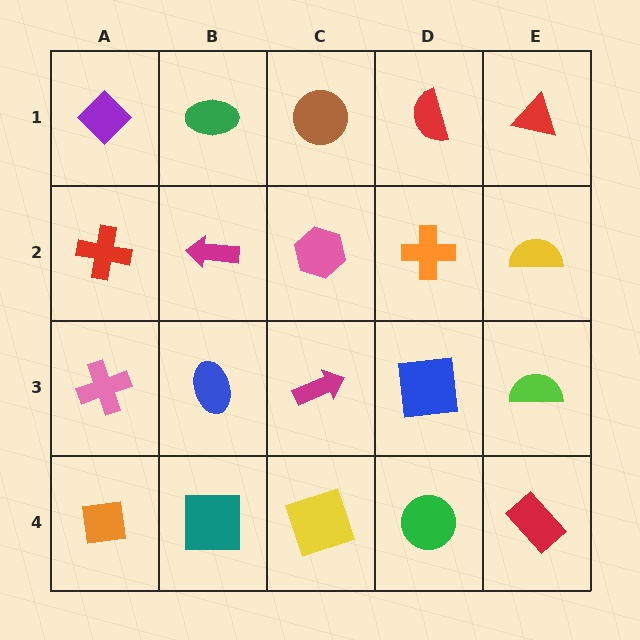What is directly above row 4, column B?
A blue ellipse.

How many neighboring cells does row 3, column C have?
4.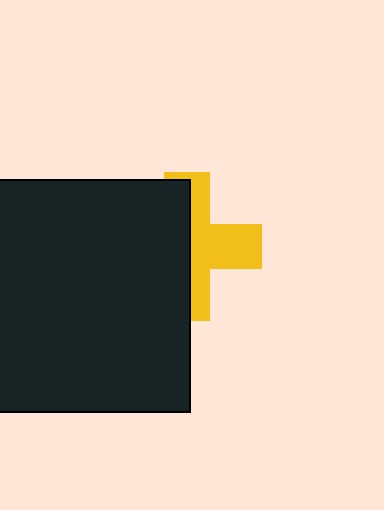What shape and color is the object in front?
The object in front is a black square.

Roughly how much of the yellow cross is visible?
About half of it is visible (roughly 45%).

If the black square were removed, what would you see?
You would see the complete yellow cross.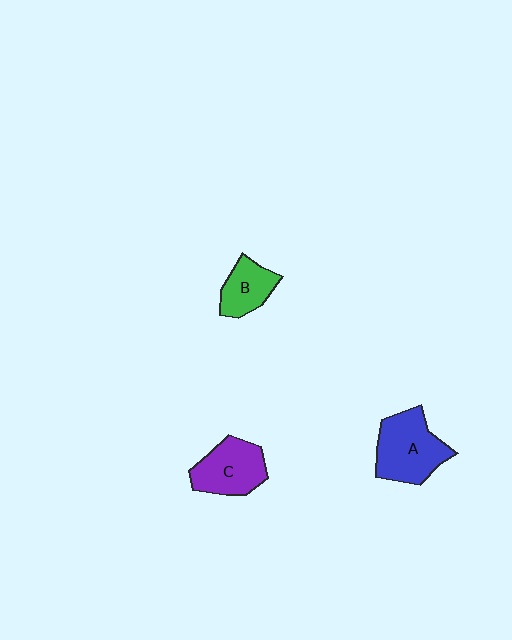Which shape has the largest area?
Shape A (blue).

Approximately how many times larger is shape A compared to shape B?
Approximately 1.7 times.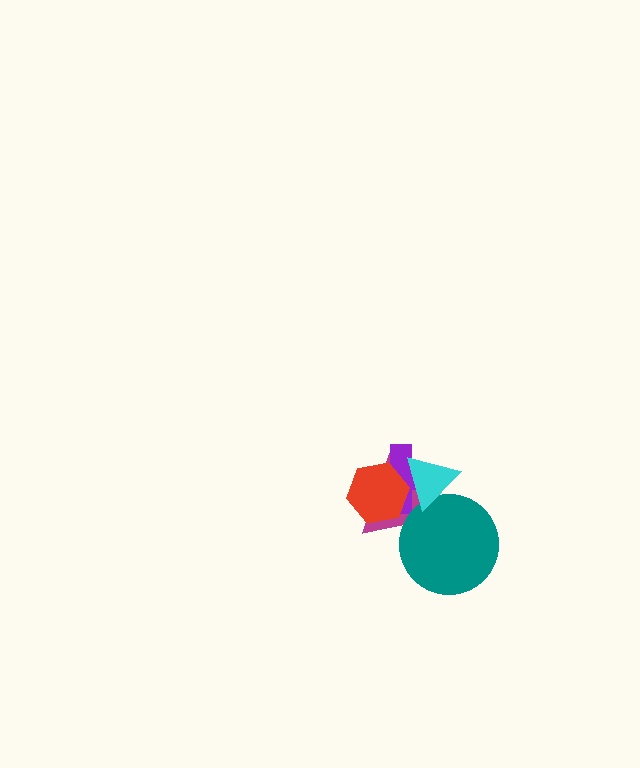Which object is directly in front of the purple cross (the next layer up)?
The red hexagon is directly in front of the purple cross.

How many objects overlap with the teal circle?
2 objects overlap with the teal circle.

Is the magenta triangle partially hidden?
Yes, it is partially covered by another shape.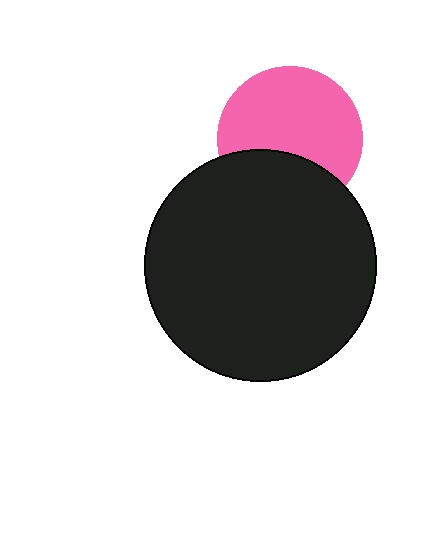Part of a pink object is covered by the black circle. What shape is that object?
It is a circle.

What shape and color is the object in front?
The object in front is a black circle.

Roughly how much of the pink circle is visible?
Most of it is visible (roughly 68%).